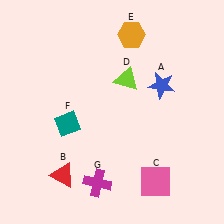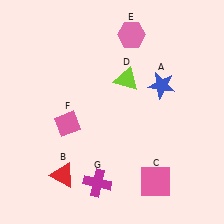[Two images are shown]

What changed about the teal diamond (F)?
In Image 1, F is teal. In Image 2, it changed to pink.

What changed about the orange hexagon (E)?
In Image 1, E is orange. In Image 2, it changed to pink.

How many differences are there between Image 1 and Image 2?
There are 2 differences between the two images.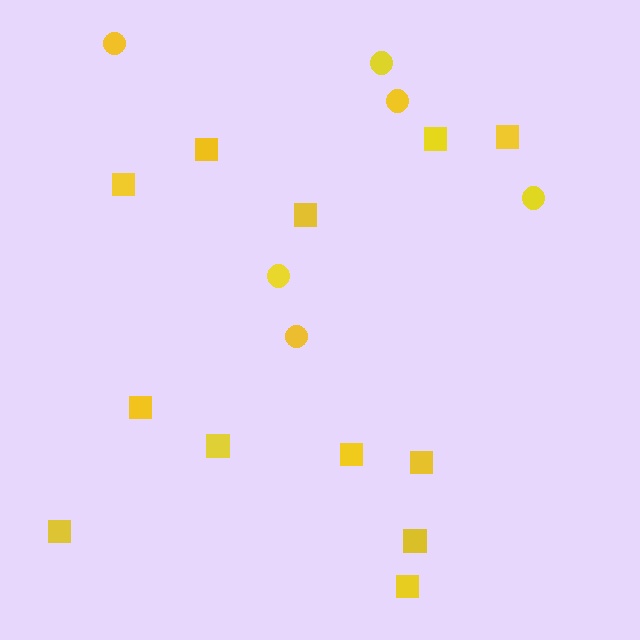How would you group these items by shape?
There are 2 groups: one group of squares (12) and one group of circles (6).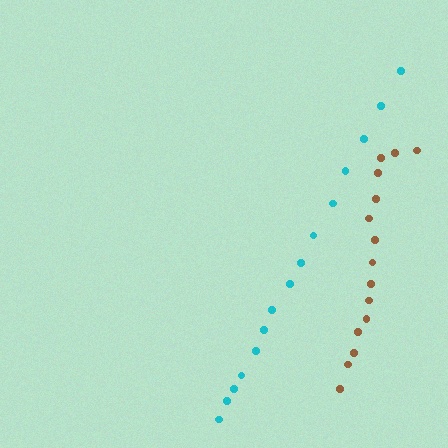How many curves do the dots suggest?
There are 2 distinct paths.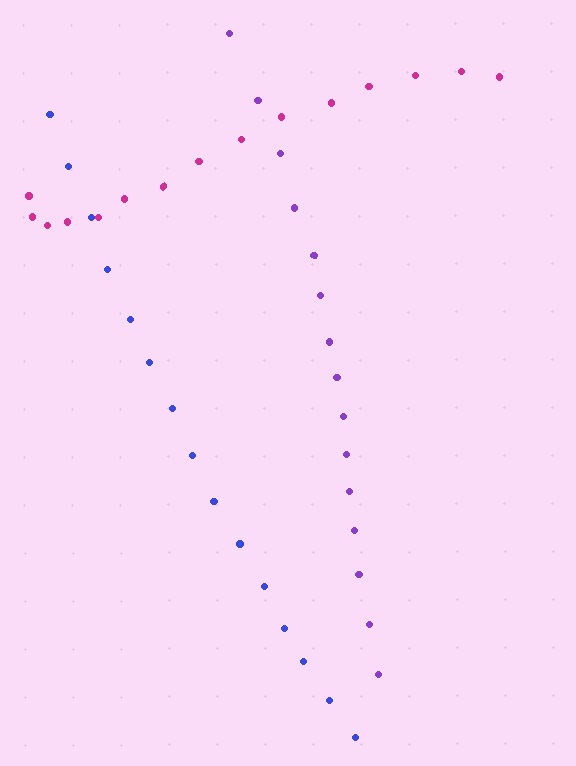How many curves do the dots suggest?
There are 3 distinct paths.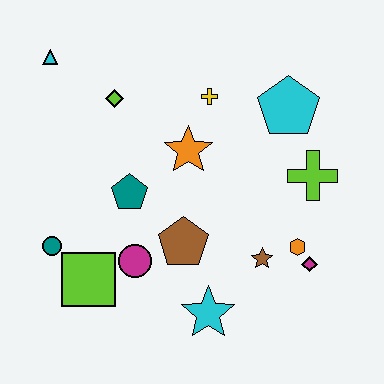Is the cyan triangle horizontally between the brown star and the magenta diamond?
No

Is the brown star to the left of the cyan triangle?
No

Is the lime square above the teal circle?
No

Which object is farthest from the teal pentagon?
The magenta diamond is farthest from the teal pentagon.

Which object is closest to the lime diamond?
The cyan triangle is closest to the lime diamond.